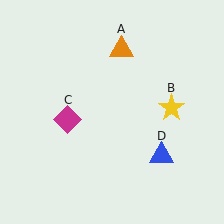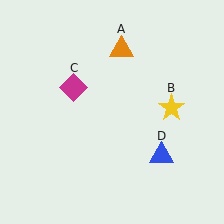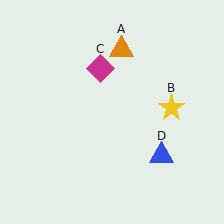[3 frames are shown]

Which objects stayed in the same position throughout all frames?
Orange triangle (object A) and yellow star (object B) and blue triangle (object D) remained stationary.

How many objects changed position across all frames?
1 object changed position: magenta diamond (object C).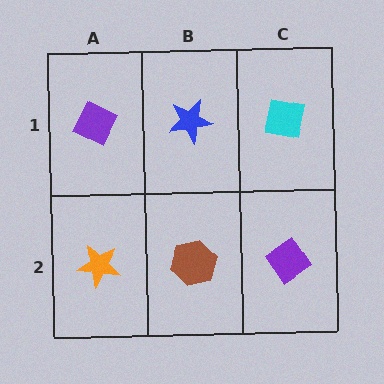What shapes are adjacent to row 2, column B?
A blue star (row 1, column B), an orange star (row 2, column A), a purple diamond (row 2, column C).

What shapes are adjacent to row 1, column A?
An orange star (row 2, column A), a blue star (row 1, column B).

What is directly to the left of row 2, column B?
An orange star.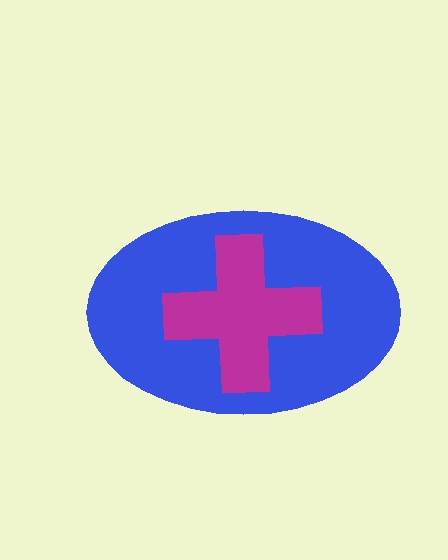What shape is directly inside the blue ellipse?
The magenta cross.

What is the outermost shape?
The blue ellipse.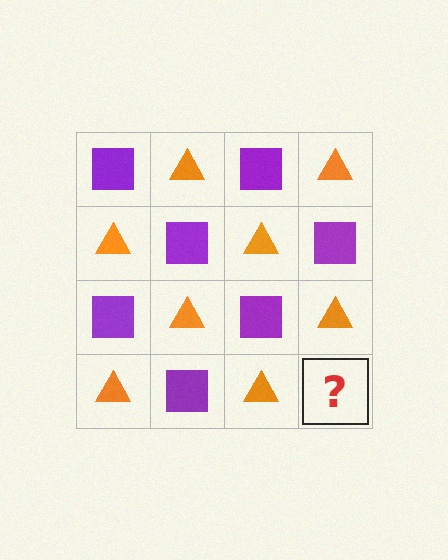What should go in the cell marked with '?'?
The missing cell should contain a purple square.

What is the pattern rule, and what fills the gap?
The rule is that it alternates purple square and orange triangle in a checkerboard pattern. The gap should be filled with a purple square.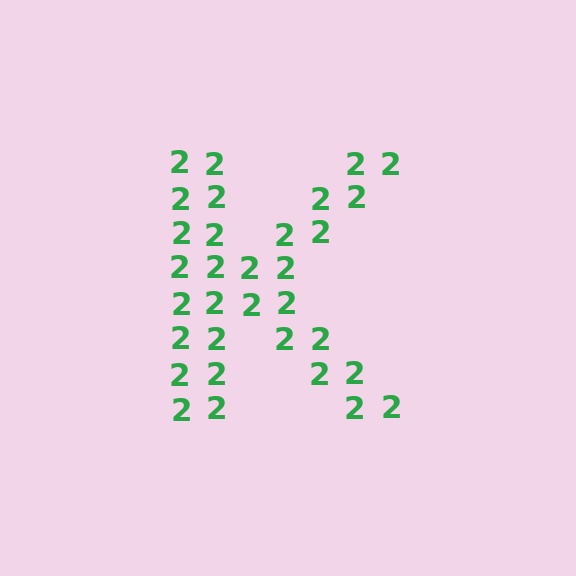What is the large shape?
The large shape is the letter K.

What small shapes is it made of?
It is made of small digit 2's.